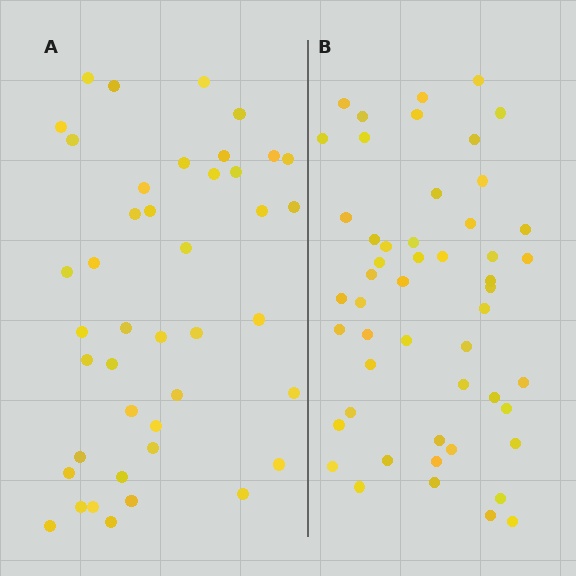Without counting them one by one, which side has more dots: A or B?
Region B (the right region) has more dots.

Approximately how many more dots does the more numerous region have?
Region B has roughly 8 or so more dots than region A.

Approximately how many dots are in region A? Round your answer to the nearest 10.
About 40 dots. (The exact count is 42, which rounds to 40.)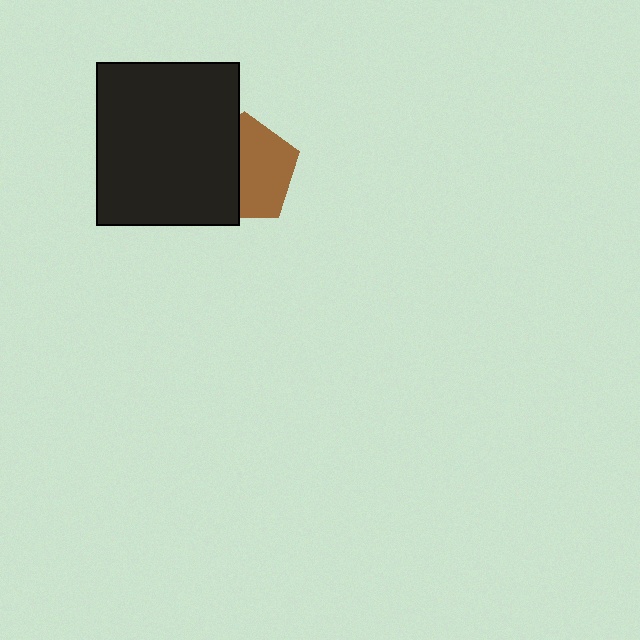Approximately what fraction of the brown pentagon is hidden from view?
Roughly 44% of the brown pentagon is hidden behind the black rectangle.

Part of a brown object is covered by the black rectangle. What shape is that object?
It is a pentagon.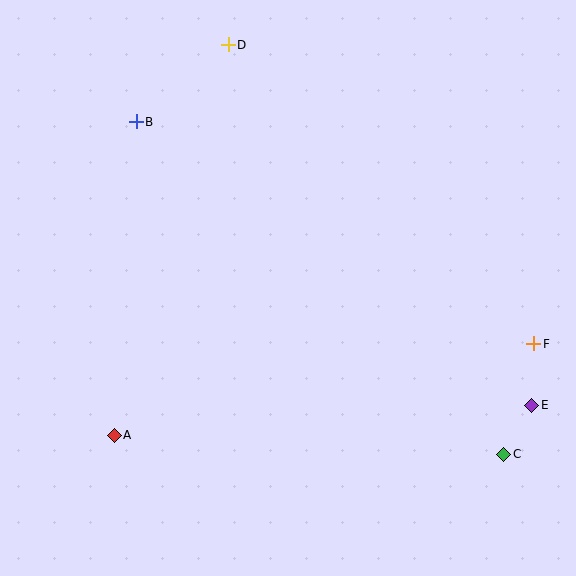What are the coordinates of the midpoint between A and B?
The midpoint between A and B is at (125, 279).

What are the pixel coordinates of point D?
Point D is at (228, 45).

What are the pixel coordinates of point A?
Point A is at (114, 435).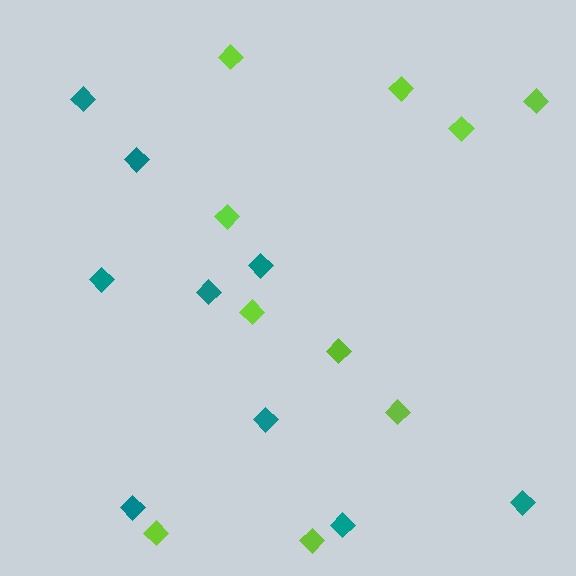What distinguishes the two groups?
There are 2 groups: one group of teal diamonds (9) and one group of lime diamonds (10).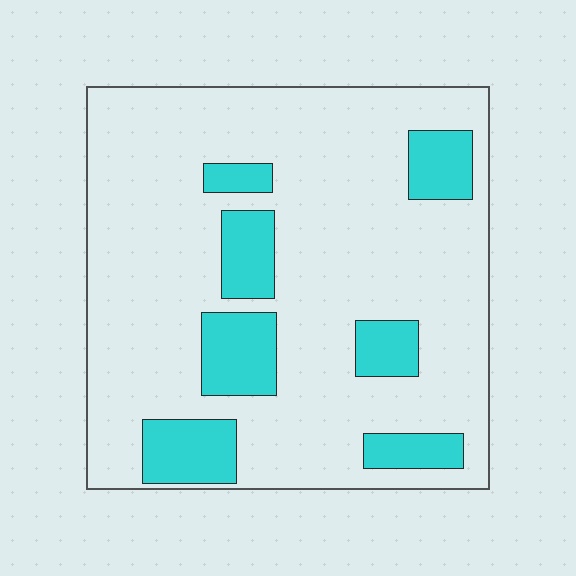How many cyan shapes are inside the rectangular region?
7.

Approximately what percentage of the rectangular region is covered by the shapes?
Approximately 20%.